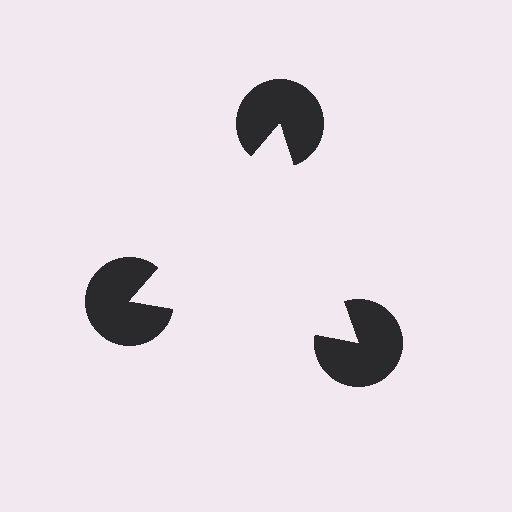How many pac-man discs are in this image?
There are 3 — one at each vertex of the illusory triangle.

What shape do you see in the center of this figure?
An illusory triangle — its edges are inferred from the aligned wedge cuts in the pac-man discs, not physically drawn.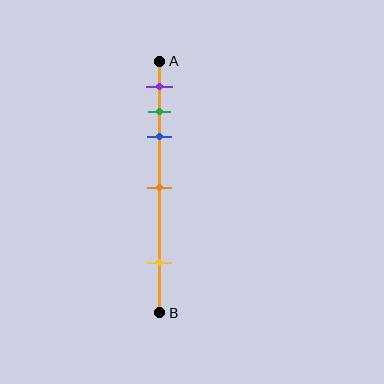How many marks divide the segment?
There are 5 marks dividing the segment.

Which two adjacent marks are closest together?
The green and blue marks are the closest adjacent pair.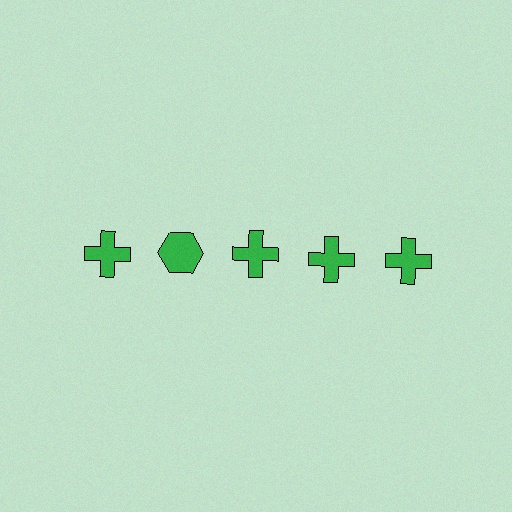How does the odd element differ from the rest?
It has a different shape: hexagon instead of cross.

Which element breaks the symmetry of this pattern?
The green hexagon in the top row, second from left column breaks the symmetry. All other shapes are green crosses.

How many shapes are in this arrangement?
There are 5 shapes arranged in a grid pattern.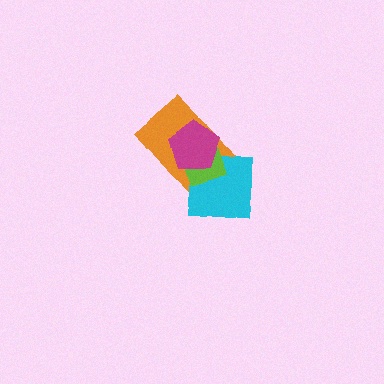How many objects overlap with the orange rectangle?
3 objects overlap with the orange rectangle.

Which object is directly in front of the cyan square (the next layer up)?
The lime diamond is directly in front of the cyan square.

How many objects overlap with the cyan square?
3 objects overlap with the cyan square.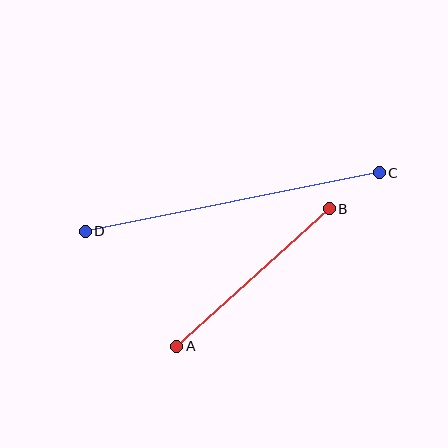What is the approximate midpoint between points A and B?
The midpoint is at approximately (253, 278) pixels.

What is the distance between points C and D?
The distance is approximately 299 pixels.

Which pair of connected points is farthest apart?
Points C and D are farthest apart.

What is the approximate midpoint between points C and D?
The midpoint is at approximately (232, 202) pixels.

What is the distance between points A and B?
The distance is approximately 205 pixels.